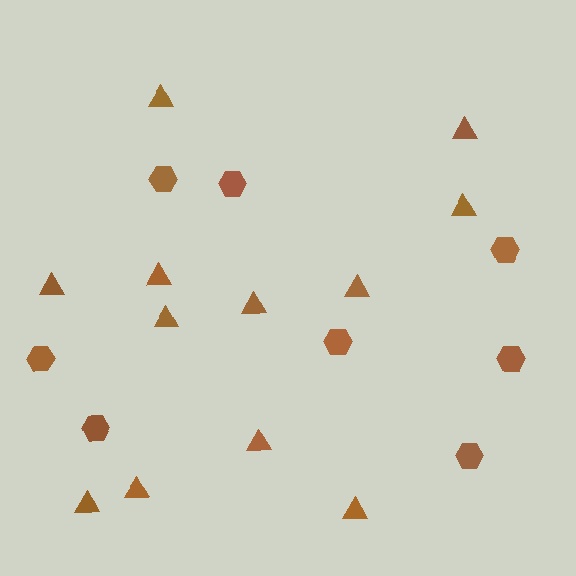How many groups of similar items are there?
There are 2 groups: one group of triangles (12) and one group of hexagons (8).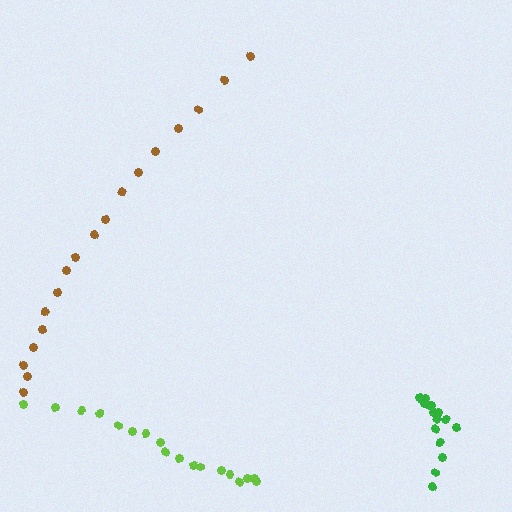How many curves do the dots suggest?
There are 3 distinct paths.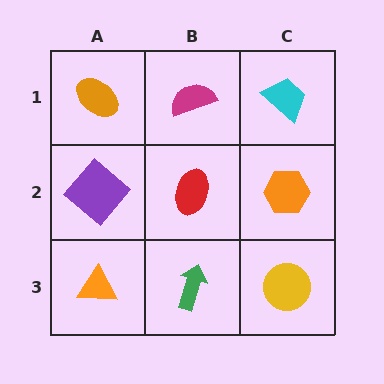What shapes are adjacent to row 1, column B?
A red ellipse (row 2, column B), an orange ellipse (row 1, column A), a cyan trapezoid (row 1, column C).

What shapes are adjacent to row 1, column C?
An orange hexagon (row 2, column C), a magenta semicircle (row 1, column B).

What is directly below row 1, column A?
A purple diamond.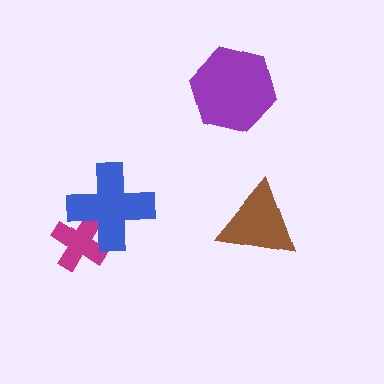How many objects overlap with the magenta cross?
1 object overlaps with the magenta cross.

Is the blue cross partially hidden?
No, no other shape covers it.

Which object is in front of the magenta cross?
The blue cross is in front of the magenta cross.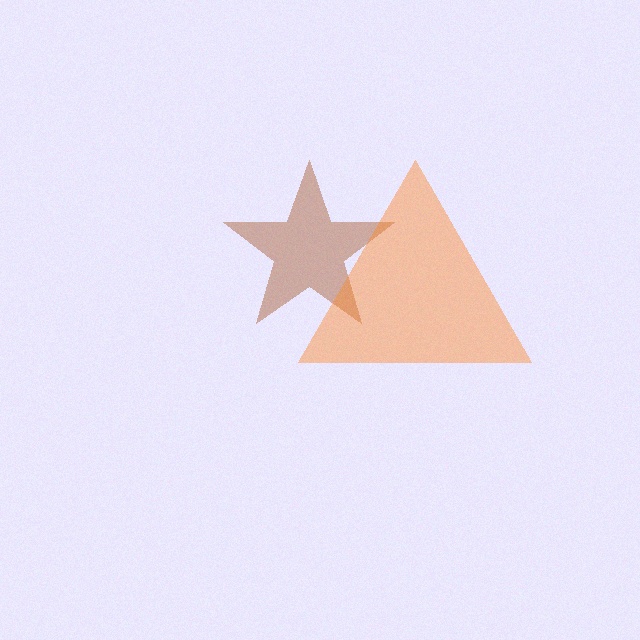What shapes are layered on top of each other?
The layered shapes are: a brown star, an orange triangle.